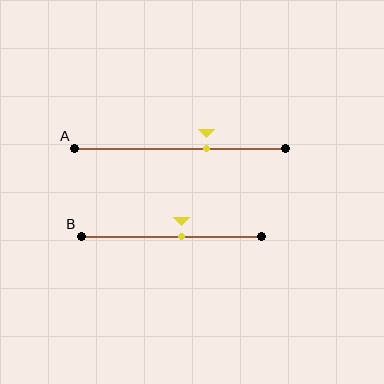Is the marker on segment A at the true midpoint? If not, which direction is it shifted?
No, the marker on segment A is shifted to the right by about 12% of the segment length.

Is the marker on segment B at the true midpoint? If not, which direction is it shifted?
No, the marker on segment B is shifted to the right by about 6% of the segment length.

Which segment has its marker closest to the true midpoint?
Segment B has its marker closest to the true midpoint.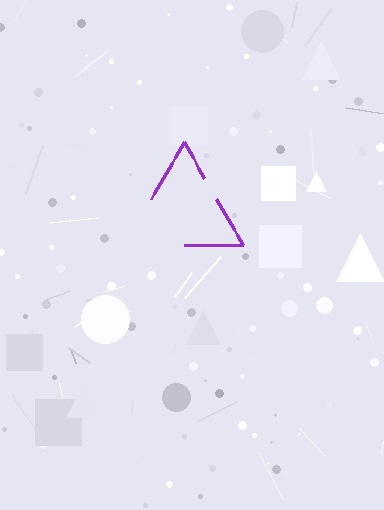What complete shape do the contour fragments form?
The contour fragments form a triangle.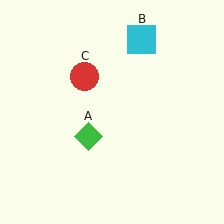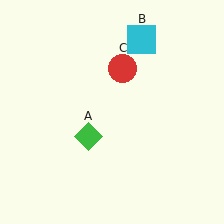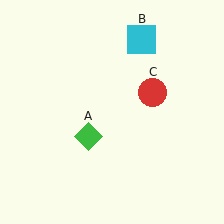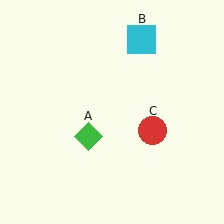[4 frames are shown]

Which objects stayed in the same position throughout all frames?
Green diamond (object A) and cyan square (object B) remained stationary.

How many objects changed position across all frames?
1 object changed position: red circle (object C).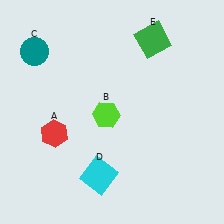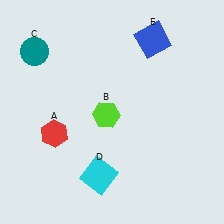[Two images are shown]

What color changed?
The square (E) changed from green in Image 1 to blue in Image 2.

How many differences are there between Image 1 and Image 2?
There is 1 difference between the two images.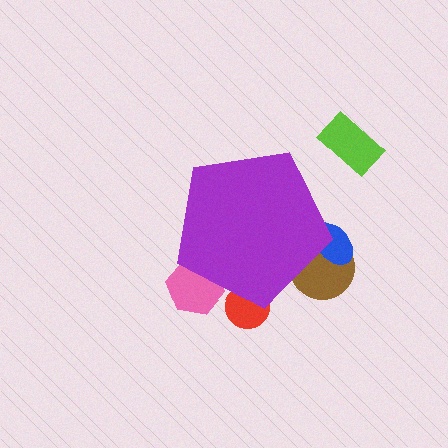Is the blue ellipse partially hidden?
Yes, the blue ellipse is partially hidden behind the purple pentagon.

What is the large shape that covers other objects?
A purple pentagon.